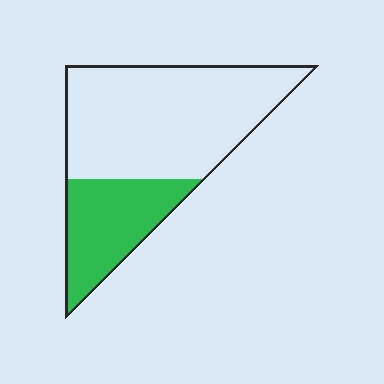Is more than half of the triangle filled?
No.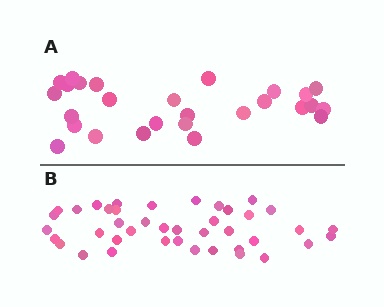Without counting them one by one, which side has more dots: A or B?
Region B (the bottom region) has more dots.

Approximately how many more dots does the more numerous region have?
Region B has approximately 15 more dots than region A.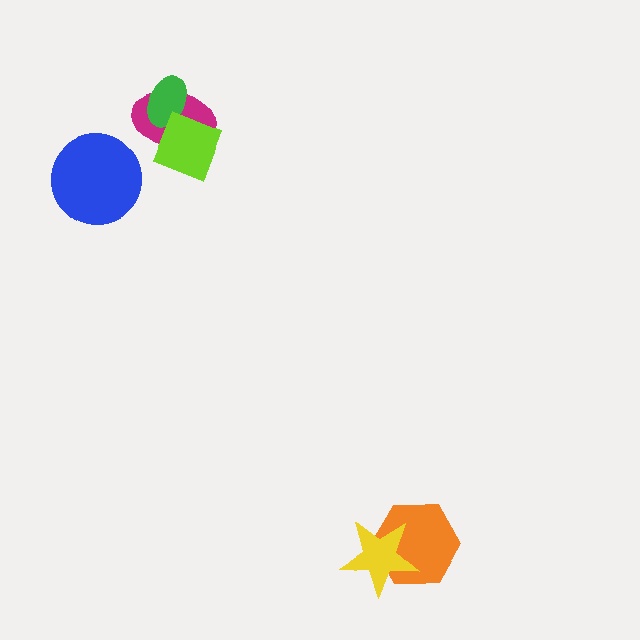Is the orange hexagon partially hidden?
Yes, it is partially covered by another shape.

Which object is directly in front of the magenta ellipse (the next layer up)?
The green ellipse is directly in front of the magenta ellipse.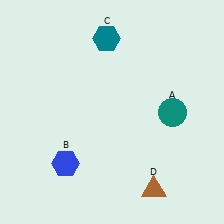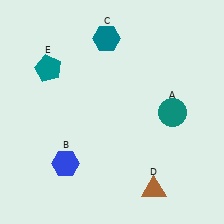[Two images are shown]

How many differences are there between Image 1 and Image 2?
There is 1 difference between the two images.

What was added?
A teal pentagon (E) was added in Image 2.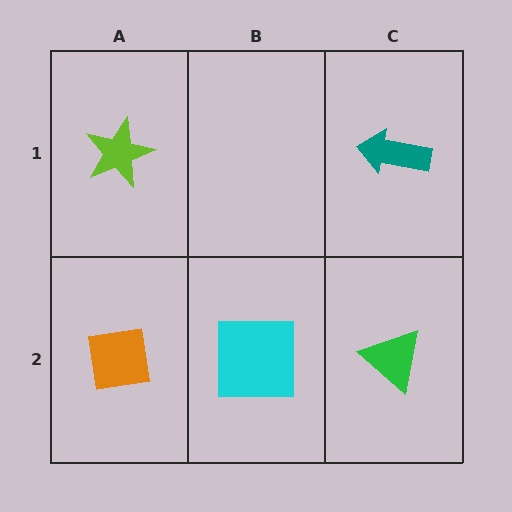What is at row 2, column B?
A cyan square.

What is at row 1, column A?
A lime star.